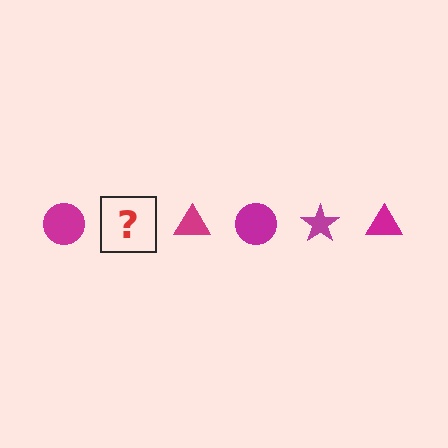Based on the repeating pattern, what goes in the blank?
The blank should be a magenta star.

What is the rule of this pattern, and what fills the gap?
The rule is that the pattern cycles through circle, star, triangle shapes in magenta. The gap should be filled with a magenta star.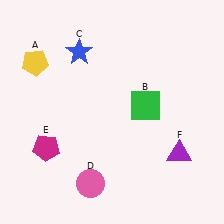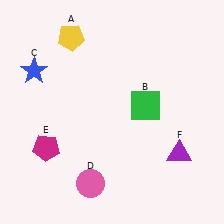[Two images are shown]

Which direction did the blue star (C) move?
The blue star (C) moved left.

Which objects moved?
The objects that moved are: the yellow pentagon (A), the blue star (C).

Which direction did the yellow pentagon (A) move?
The yellow pentagon (A) moved right.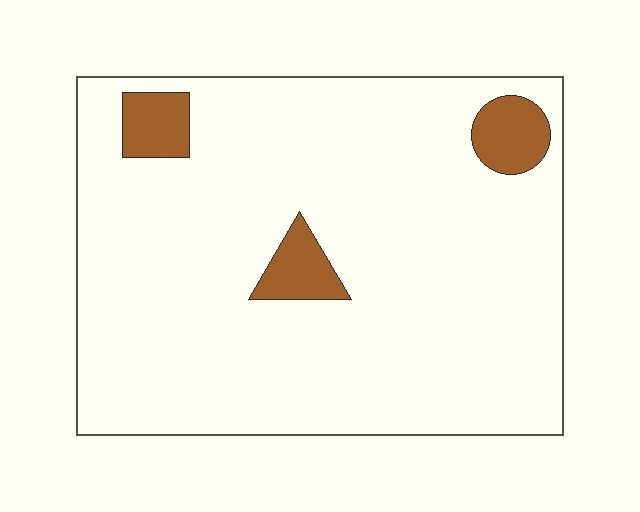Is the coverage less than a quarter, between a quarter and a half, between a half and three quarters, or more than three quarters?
Less than a quarter.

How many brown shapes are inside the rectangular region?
3.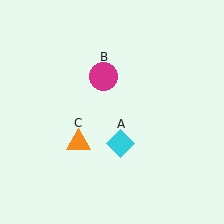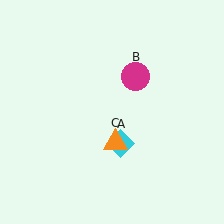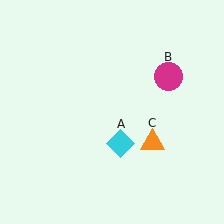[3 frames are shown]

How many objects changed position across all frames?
2 objects changed position: magenta circle (object B), orange triangle (object C).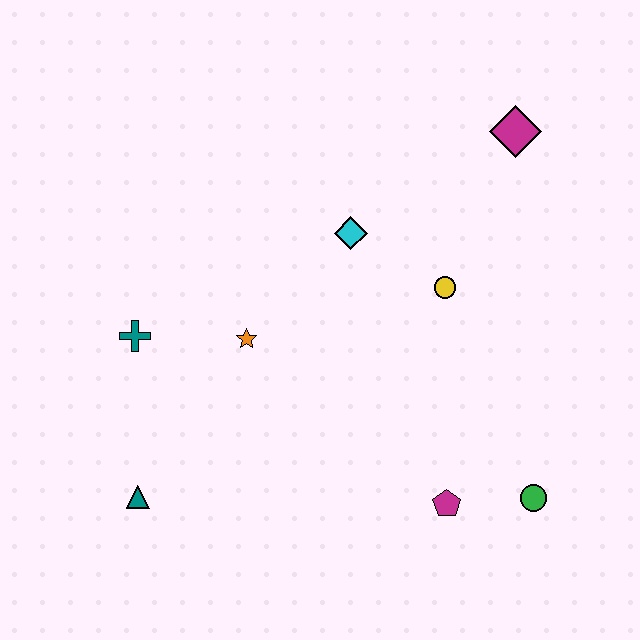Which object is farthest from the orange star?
The magenta diamond is farthest from the orange star.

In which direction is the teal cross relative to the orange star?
The teal cross is to the left of the orange star.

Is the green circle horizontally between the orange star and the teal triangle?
No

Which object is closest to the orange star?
The teal cross is closest to the orange star.